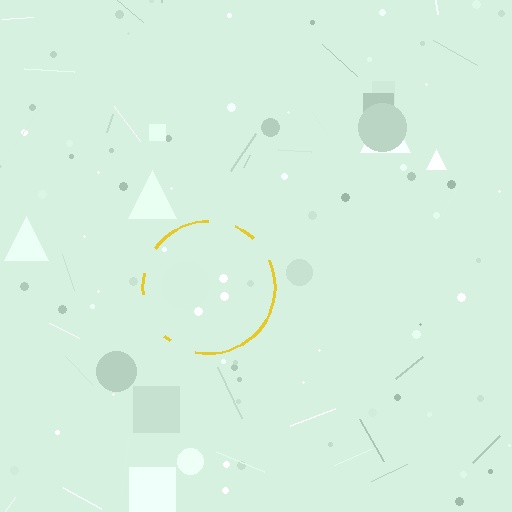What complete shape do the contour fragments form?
The contour fragments form a circle.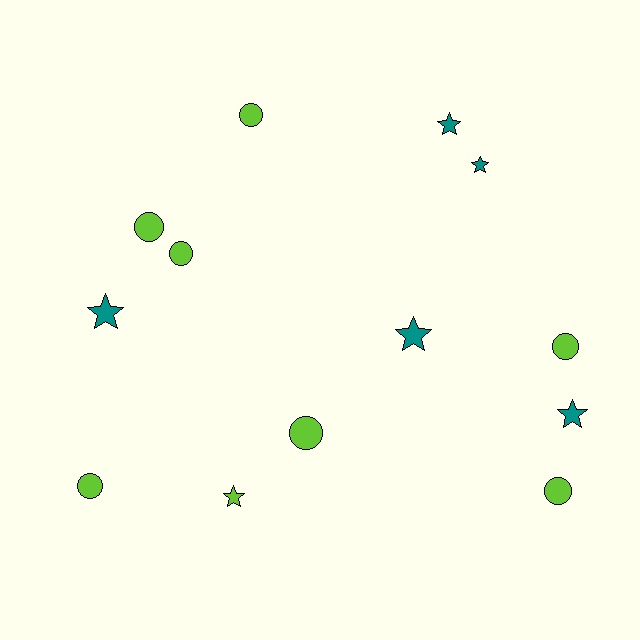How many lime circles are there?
There are 7 lime circles.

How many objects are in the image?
There are 13 objects.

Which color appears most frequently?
Lime, with 8 objects.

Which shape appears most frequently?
Circle, with 7 objects.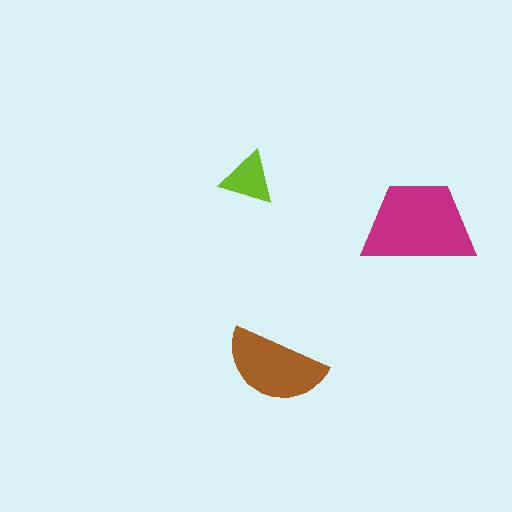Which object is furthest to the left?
The lime triangle is leftmost.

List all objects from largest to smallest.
The magenta trapezoid, the brown semicircle, the lime triangle.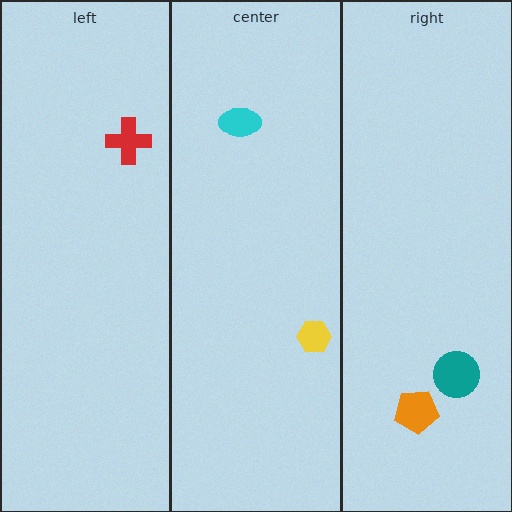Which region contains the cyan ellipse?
The center region.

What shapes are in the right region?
The teal circle, the orange pentagon.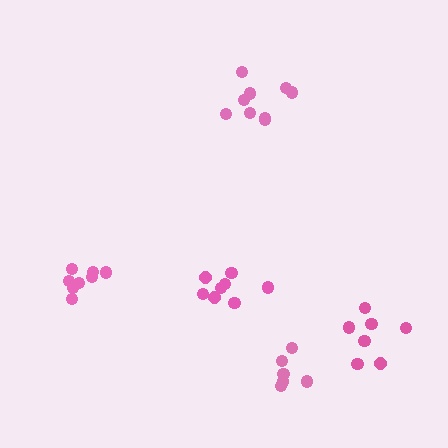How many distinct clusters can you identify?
There are 5 distinct clusters.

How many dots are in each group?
Group 1: 9 dots, Group 2: 8 dots, Group 3: 7 dots, Group 4: 6 dots, Group 5: 8 dots (38 total).